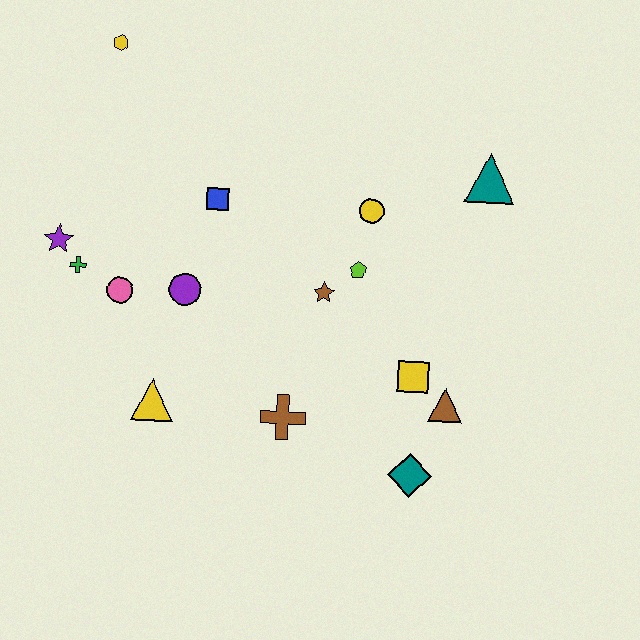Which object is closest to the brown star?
The lime pentagon is closest to the brown star.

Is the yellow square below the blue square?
Yes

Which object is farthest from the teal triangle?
The purple star is farthest from the teal triangle.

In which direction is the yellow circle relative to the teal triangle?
The yellow circle is to the left of the teal triangle.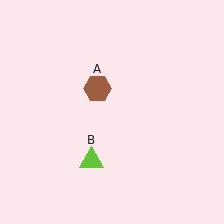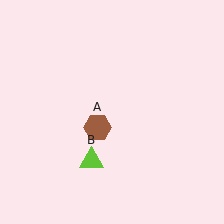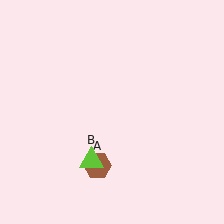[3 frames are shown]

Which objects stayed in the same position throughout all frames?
Lime triangle (object B) remained stationary.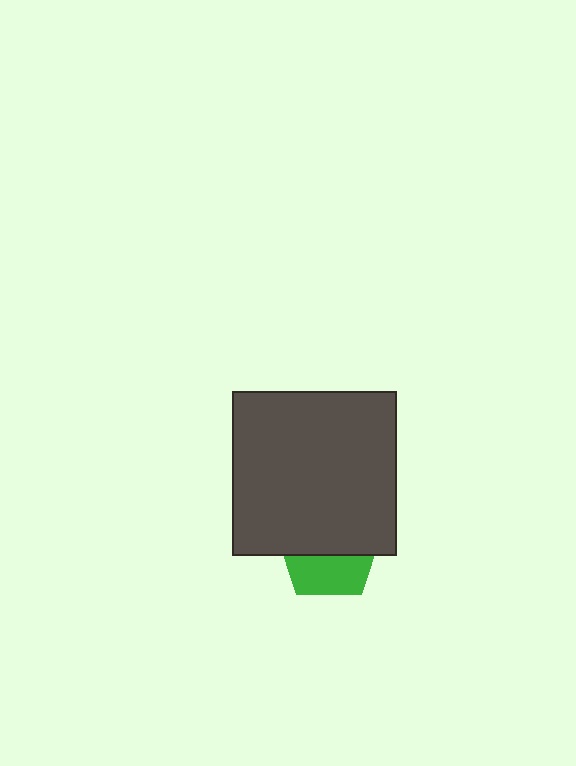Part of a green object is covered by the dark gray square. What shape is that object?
It is a pentagon.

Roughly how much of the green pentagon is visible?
A small part of it is visible (roughly 43%).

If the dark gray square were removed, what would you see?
You would see the complete green pentagon.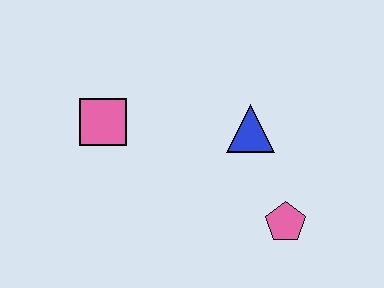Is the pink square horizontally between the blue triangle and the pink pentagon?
No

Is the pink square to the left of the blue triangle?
Yes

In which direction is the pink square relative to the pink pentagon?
The pink square is to the left of the pink pentagon.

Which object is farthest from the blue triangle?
The pink square is farthest from the blue triangle.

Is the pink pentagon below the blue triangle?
Yes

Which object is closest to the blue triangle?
The pink pentagon is closest to the blue triangle.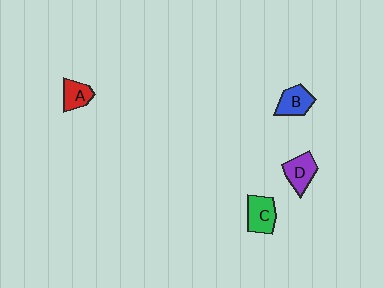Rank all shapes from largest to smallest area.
From largest to smallest: C (green), D (purple), B (blue), A (red).